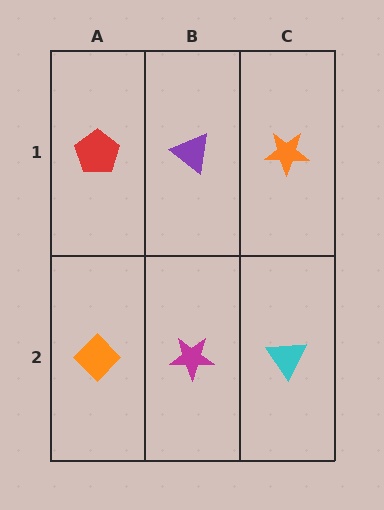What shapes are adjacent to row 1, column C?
A cyan triangle (row 2, column C), a purple triangle (row 1, column B).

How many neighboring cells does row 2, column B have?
3.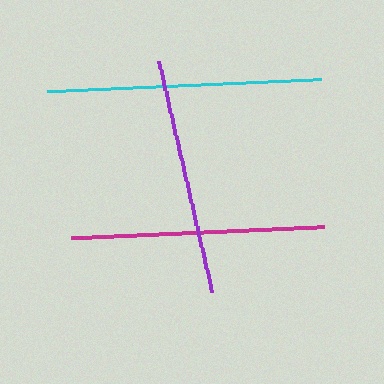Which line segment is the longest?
The cyan line is the longest at approximately 274 pixels.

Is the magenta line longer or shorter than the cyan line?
The cyan line is longer than the magenta line.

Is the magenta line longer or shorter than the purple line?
The magenta line is longer than the purple line.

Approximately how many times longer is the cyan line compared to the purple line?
The cyan line is approximately 1.2 times the length of the purple line.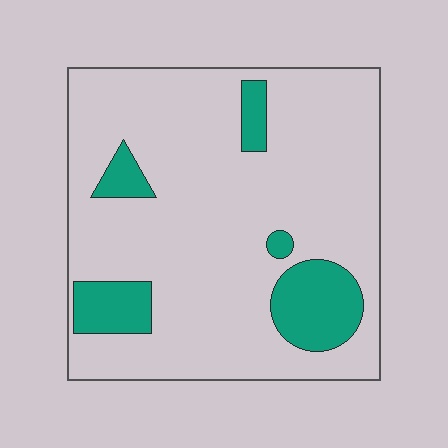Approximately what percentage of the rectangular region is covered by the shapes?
Approximately 15%.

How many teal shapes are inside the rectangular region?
5.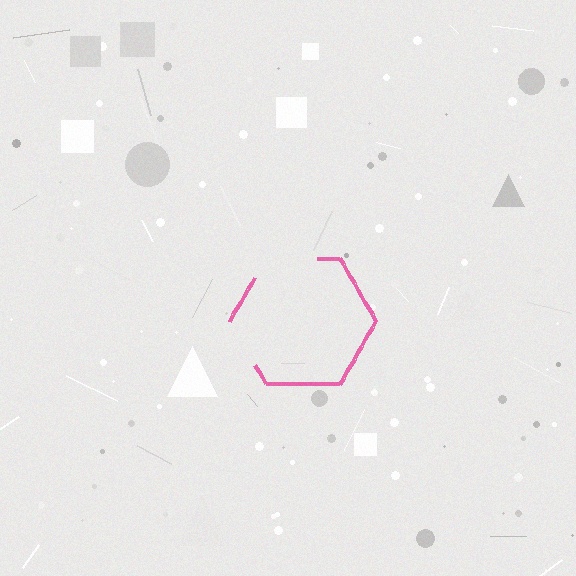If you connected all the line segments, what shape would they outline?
They would outline a hexagon.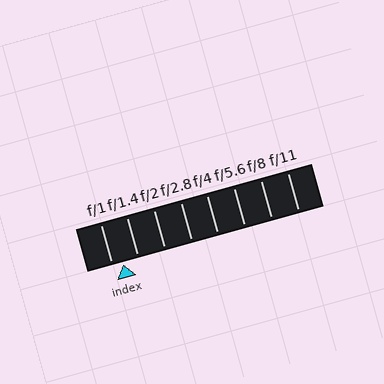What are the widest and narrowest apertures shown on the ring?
The widest aperture shown is f/1 and the narrowest is f/11.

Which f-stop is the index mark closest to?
The index mark is closest to f/1.